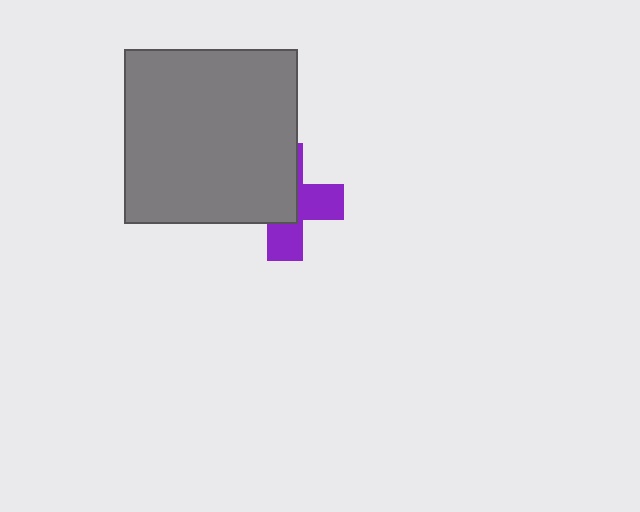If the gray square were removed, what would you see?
You would see the complete purple cross.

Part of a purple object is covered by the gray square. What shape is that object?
It is a cross.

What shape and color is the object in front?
The object in front is a gray square.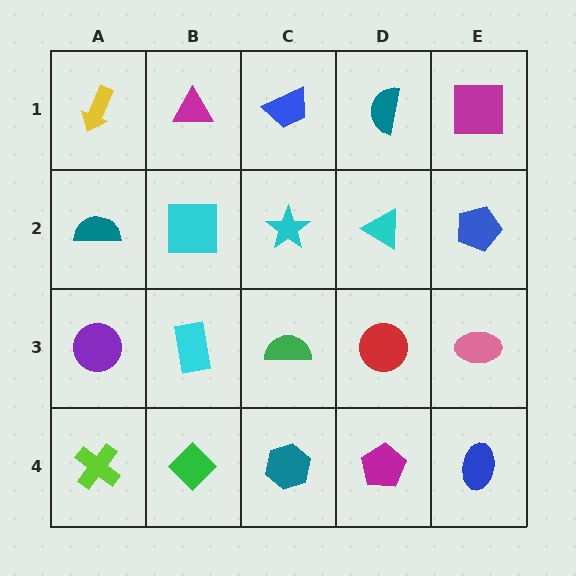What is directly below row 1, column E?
A blue pentagon.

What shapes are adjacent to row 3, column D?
A cyan triangle (row 2, column D), a magenta pentagon (row 4, column D), a green semicircle (row 3, column C), a pink ellipse (row 3, column E).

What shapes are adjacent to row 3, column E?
A blue pentagon (row 2, column E), a blue ellipse (row 4, column E), a red circle (row 3, column D).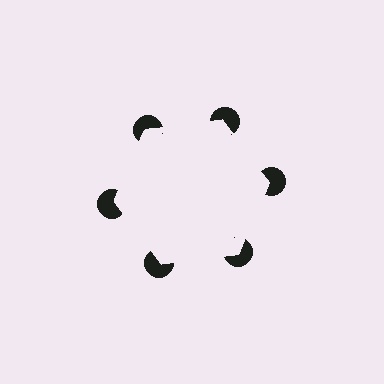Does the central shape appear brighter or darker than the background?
It typically appears slightly brighter than the background, even though no actual brightness change is drawn.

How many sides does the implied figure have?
6 sides.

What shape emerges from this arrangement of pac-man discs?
An illusory hexagon — its edges are inferred from the aligned wedge cuts in the pac-man discs, not physically drawn.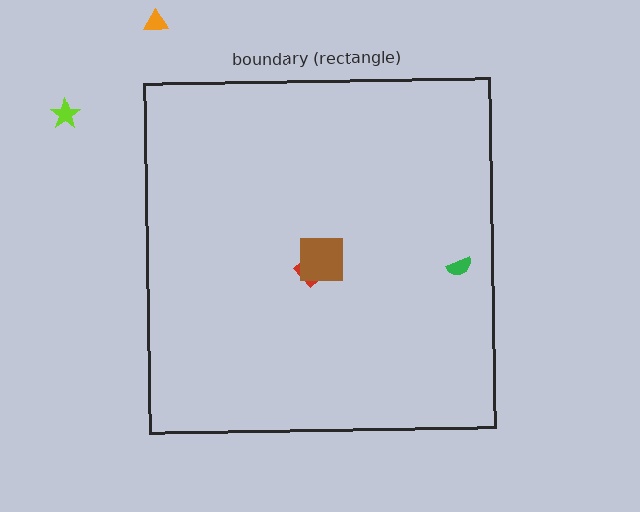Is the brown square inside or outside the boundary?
Inside.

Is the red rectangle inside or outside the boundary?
Inside.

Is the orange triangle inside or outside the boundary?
Outside.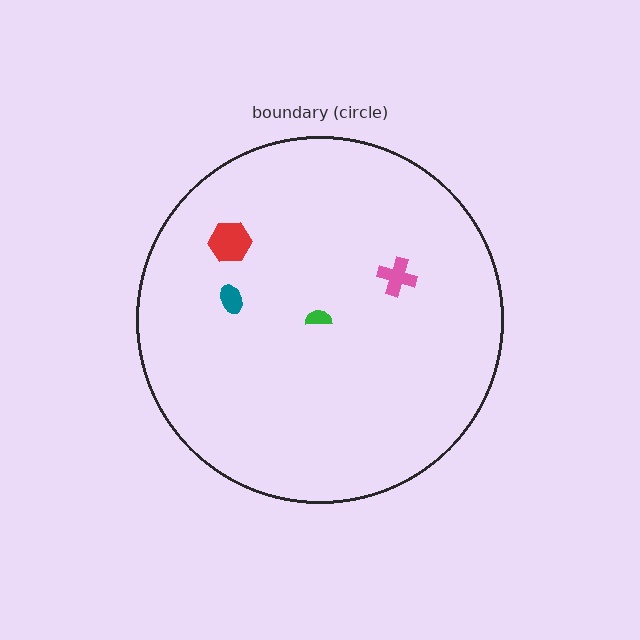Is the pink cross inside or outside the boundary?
Inside.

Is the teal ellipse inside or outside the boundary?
Inside.